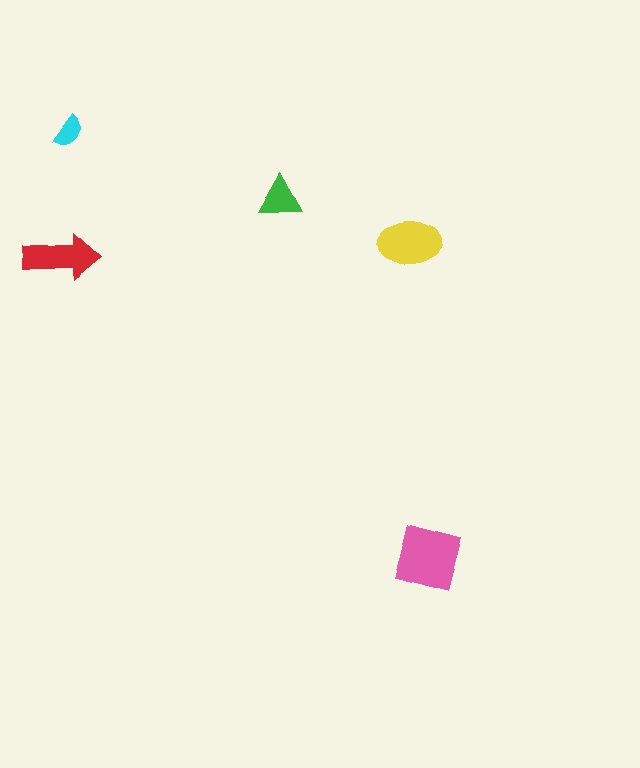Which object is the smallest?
The cyan semicircle.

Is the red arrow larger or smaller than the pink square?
Smaller.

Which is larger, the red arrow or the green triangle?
The red arrow.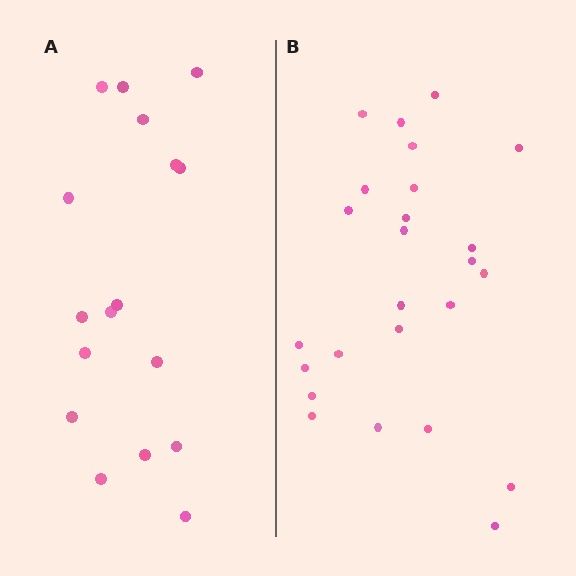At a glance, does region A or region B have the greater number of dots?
Region B (the right region) has more dots.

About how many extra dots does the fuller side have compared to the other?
Region B has roughly 8 or so more dots than region A.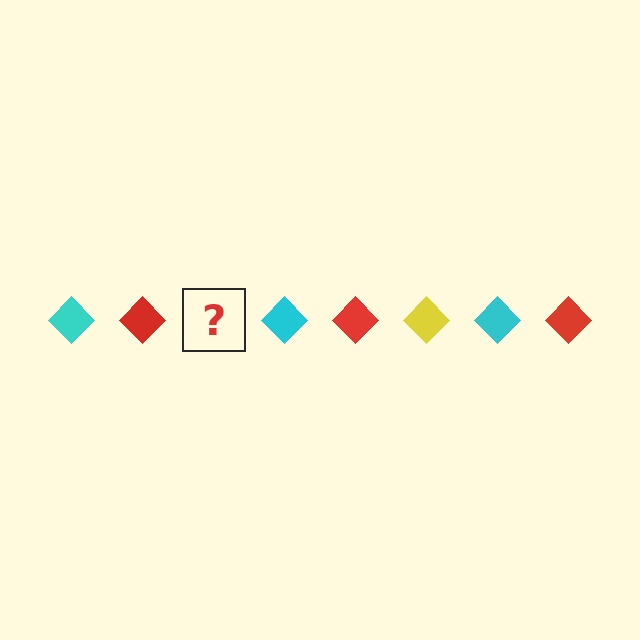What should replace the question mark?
The question mark should be replaced with a yellow diamond.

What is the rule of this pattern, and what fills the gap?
The rule is that the pattern cycles through cyan, red, yellow diamonds. The gap should be filled with a yellow diamond.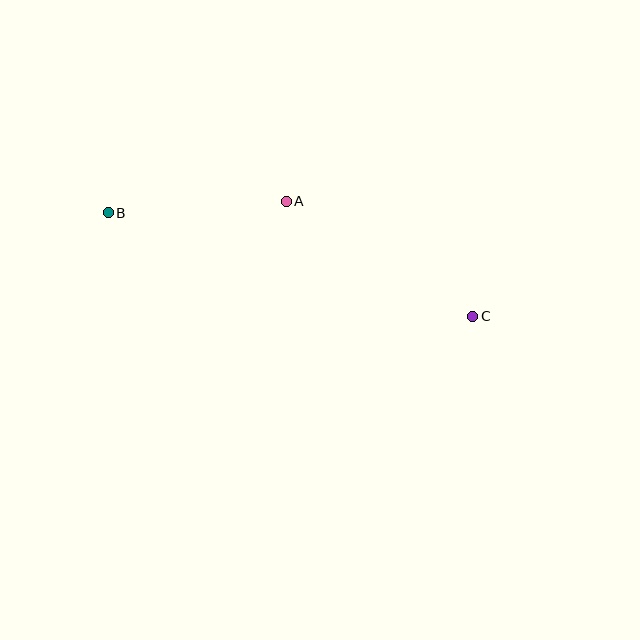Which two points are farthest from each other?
Points B and C are farthest from each other.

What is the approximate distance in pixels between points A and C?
The distance between A and C is approximately 219 pixels.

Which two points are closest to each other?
Points A and B are closest to each other.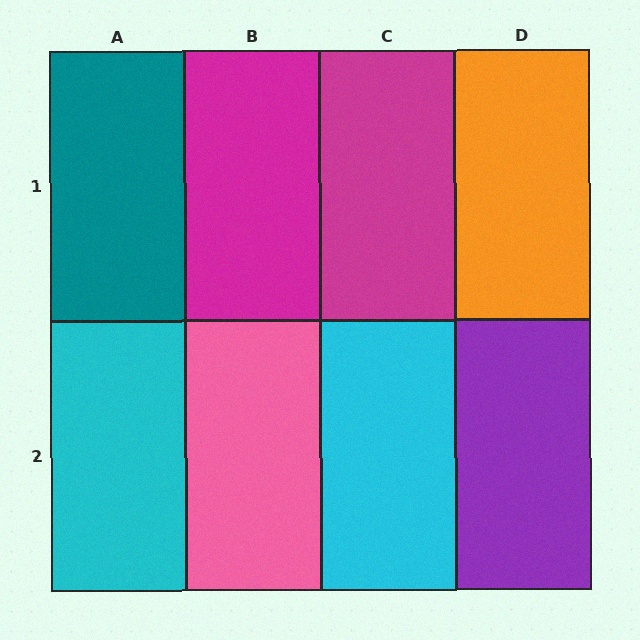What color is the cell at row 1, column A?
Teal.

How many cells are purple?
1 cell is purple.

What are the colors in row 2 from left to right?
Cyan, pink, cyan, purple.